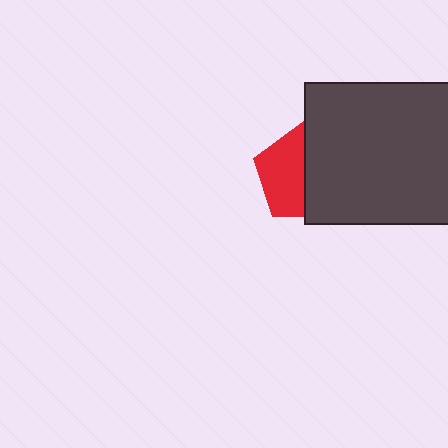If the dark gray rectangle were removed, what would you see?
You would see the complete red pentagon.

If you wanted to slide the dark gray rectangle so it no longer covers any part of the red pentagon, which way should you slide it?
Slide it right — that is the most direct way to separate the two shapes.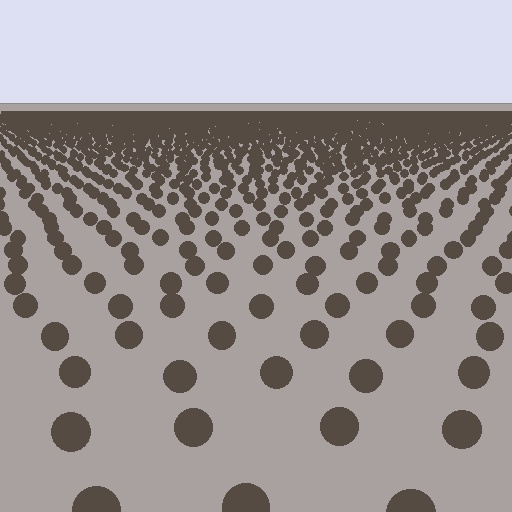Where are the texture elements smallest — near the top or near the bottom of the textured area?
Near the top.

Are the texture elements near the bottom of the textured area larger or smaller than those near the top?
Larger. Near the bottom, elements are closer to the viewer and appear at a bigger on-screen size.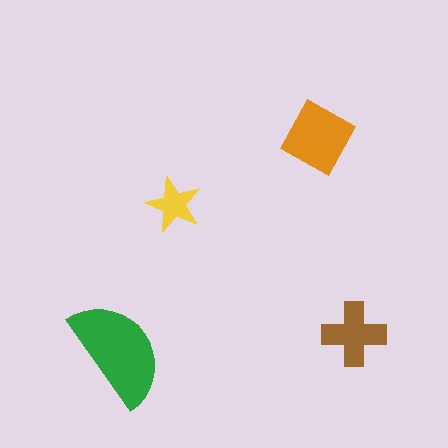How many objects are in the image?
There are 4 objects in the image.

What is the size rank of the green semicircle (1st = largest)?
1st.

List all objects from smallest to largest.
The yellow star, the brown cross, the orange square, the green semicircle.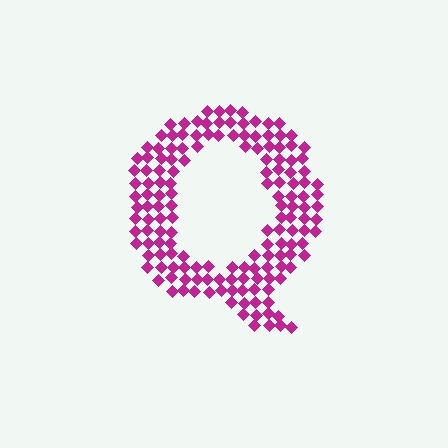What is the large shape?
The large shape is the letter Q.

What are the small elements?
The small elements are diamonds.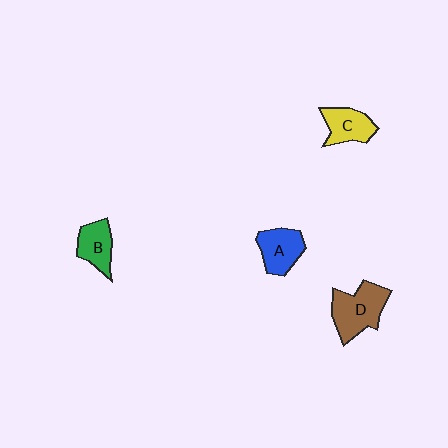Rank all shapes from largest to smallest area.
From largest to smallest: D (brown), A (blue), C (yellow), B (green).